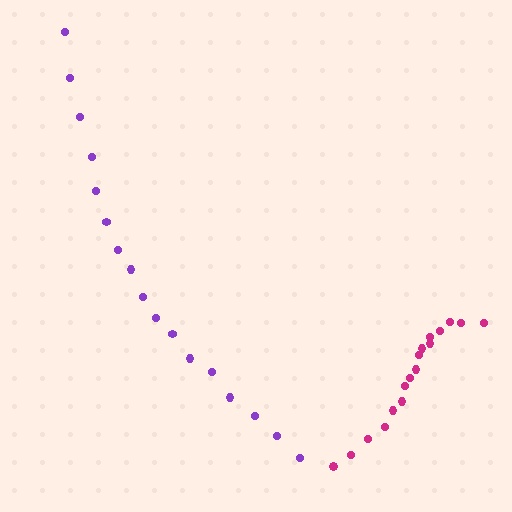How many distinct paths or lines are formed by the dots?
There are 2 distinct paths.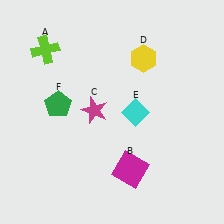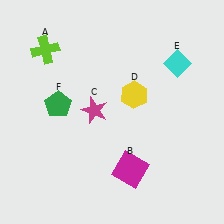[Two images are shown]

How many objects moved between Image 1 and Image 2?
2 objects moved between the two images.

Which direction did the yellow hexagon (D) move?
The yellow hexagon (D) moved down.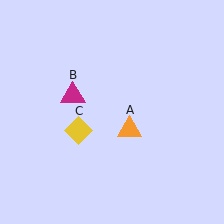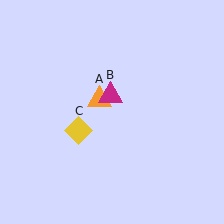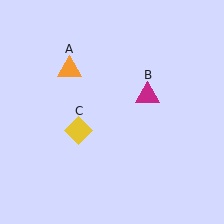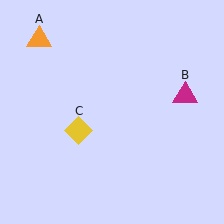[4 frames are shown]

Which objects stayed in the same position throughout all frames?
Yellow diamond (object C) remained stationary.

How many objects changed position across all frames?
2 objects changed position: orange triangle (object A), magenta triangle (object B).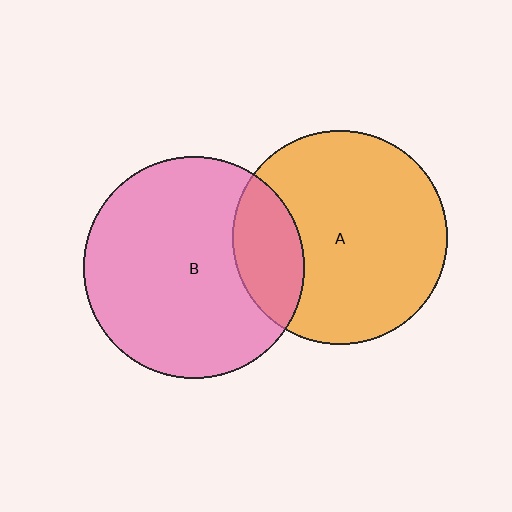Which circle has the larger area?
Circle B (pink).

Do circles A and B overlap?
Yes.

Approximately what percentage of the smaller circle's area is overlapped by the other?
Approximately 20%.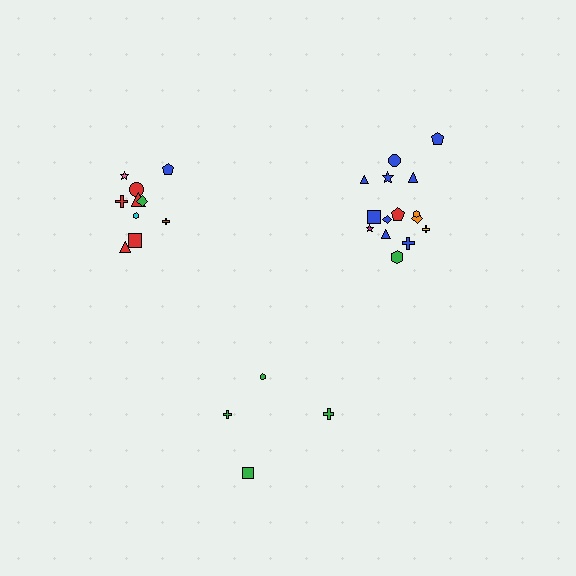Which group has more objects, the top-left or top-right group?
The top-right group.